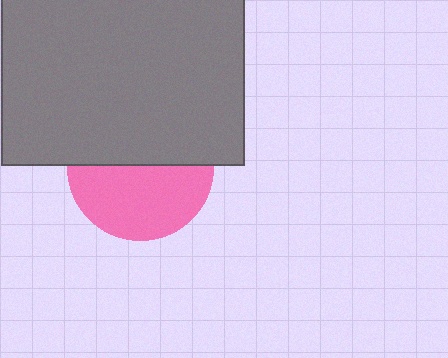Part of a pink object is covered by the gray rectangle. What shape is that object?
It is a circle.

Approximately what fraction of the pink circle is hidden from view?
Roughly 48% of the pink circle is hidden behind the gray rectangle.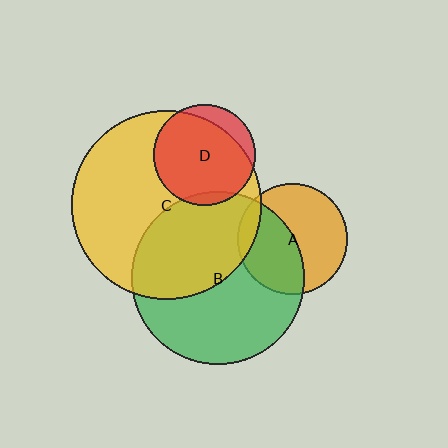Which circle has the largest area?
Circle C (yellow).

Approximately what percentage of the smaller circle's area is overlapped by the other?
Approximately 45%.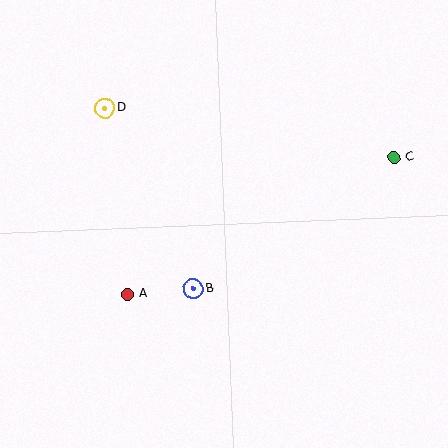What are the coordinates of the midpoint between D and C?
The midpoint between D and C is at (249, 133).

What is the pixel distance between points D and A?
The distance between D and A is 187 pixels.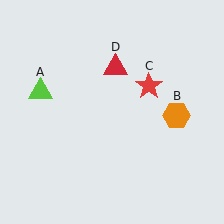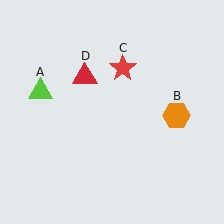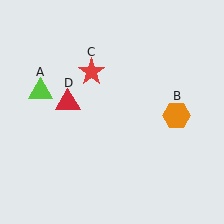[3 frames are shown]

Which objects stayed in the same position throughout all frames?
Lime triangle (object A) and orange hexagon (object B) remained stationary.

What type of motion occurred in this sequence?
The red star (object C), red triangle (object D) rotated counterclockwise around the center of the scene.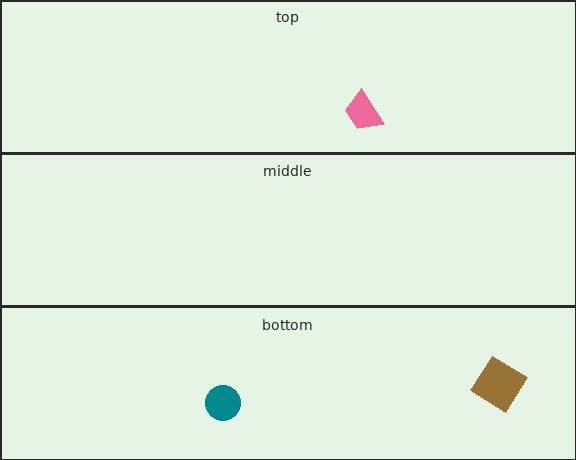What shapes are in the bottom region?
The brown diamond, the teal circle.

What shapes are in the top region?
The pink trapezoid.